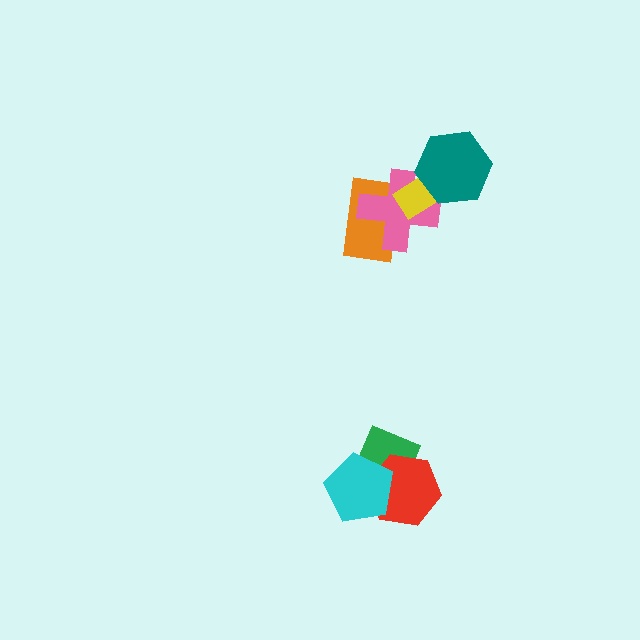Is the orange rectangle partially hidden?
Yes, it is partially covered by another shape.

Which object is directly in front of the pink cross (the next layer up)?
The yellow rectangle is directly in front of the pink cross.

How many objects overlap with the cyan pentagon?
2 objects overlap with the cyan pentagon.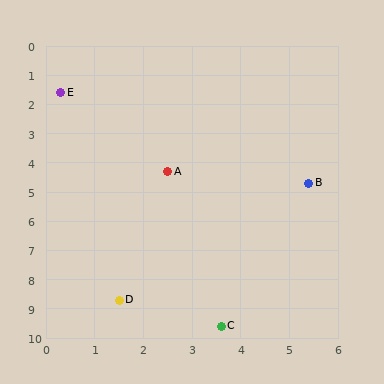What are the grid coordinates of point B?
Point B is at approximately (5.4, 4.7).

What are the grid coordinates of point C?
Point C is at approximately (3.6, 9.6).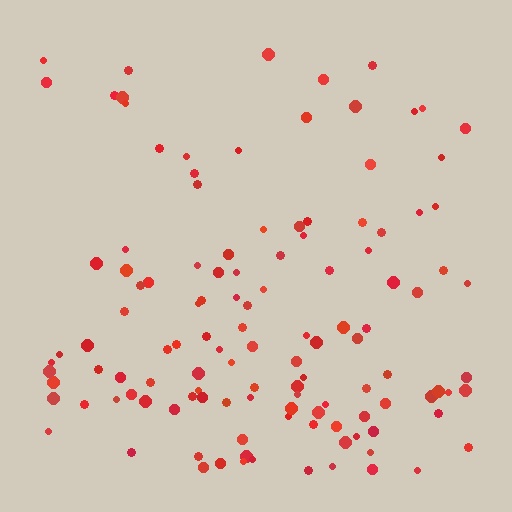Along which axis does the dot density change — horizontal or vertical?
Vertical.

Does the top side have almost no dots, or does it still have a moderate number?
Still a moderate number, just noticeably fewer than the bottom.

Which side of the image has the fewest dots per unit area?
The top.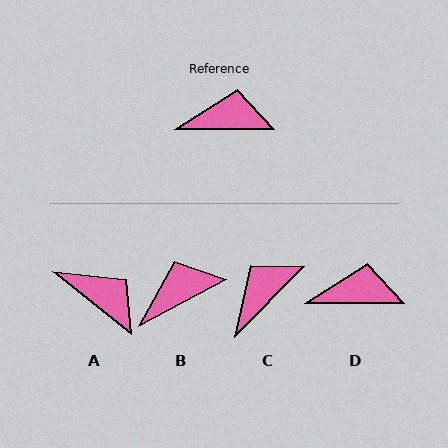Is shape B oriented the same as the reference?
No, it is off by about 28 degrees.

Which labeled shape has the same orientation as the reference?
D.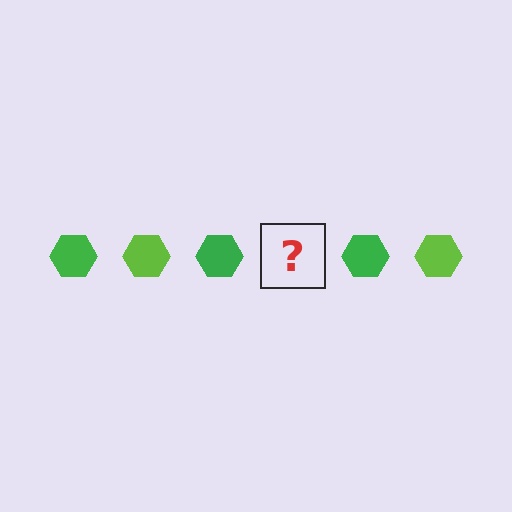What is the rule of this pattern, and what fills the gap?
The rule is that the pattern cycles through green, lime hexagons. The gap should be filled with a lime hexagon.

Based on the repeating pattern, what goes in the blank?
The blank should be a lime hexagon.